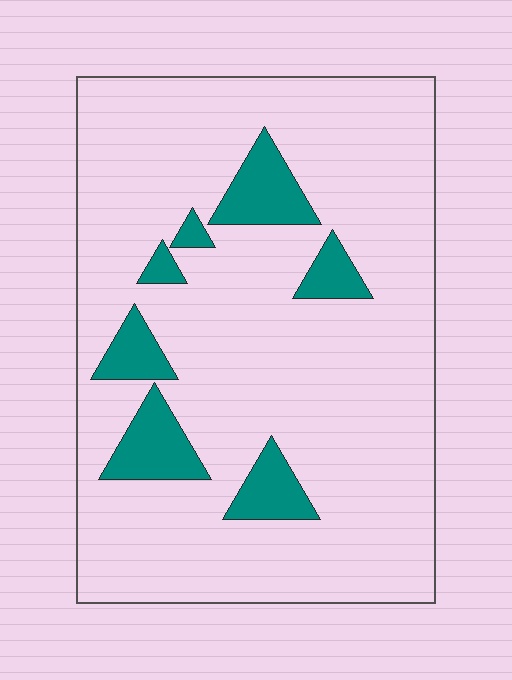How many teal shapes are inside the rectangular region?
7.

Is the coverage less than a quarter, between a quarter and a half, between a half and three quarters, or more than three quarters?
Less than a quarter.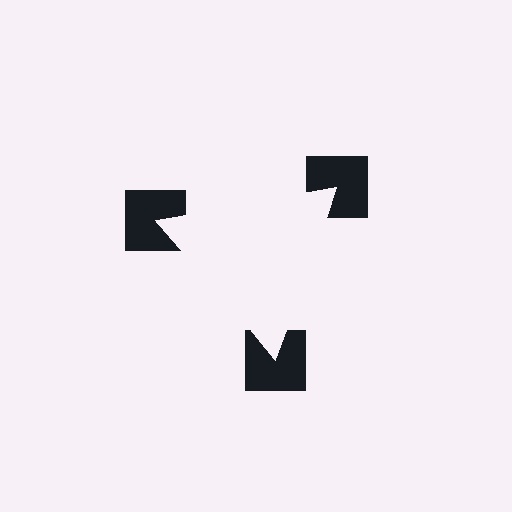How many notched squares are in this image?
There are 3 — one at each vertex of the illusory triangle.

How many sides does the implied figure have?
3 sides.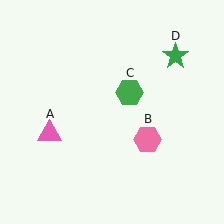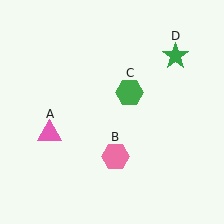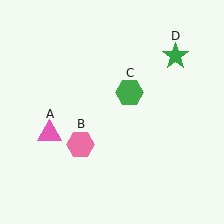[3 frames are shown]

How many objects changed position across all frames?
1 object changed position: pink hexagon (object B).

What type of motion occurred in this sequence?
The pink hexagon (object B) rotated clockwise around the center of the scene.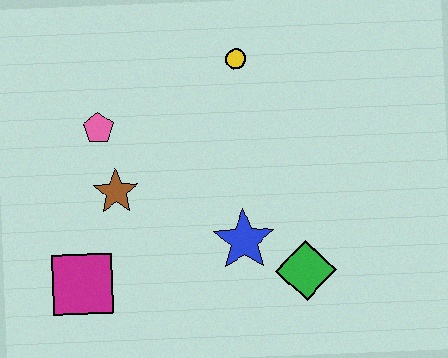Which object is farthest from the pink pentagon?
The green diamond is farthest from the pink pentagon.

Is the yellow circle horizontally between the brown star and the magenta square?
No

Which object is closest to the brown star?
The pink pentagon is closest to the brown star.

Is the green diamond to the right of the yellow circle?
Yes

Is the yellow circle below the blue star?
No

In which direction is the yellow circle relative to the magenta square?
The yellow circle is above the magenta square.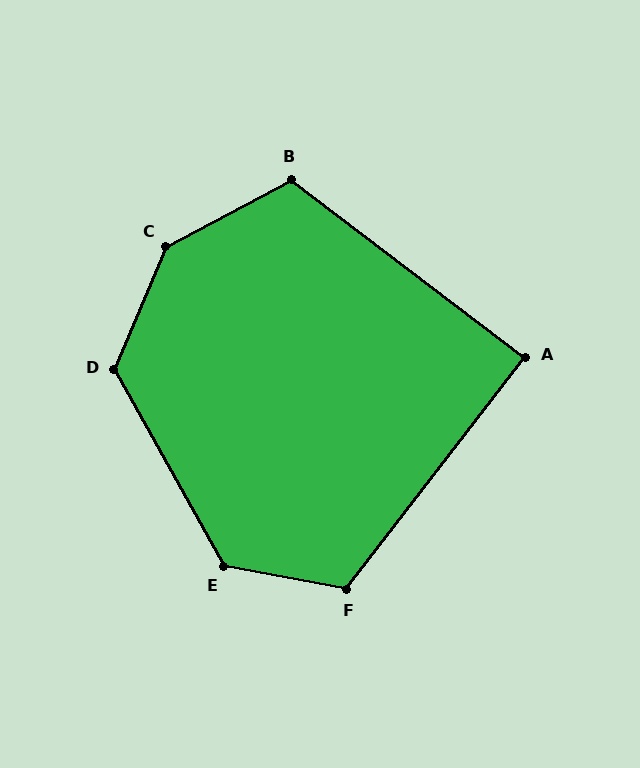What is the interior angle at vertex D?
Approximately 128 degrees (obtuse).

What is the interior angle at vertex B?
Approximately 115 degrees (obtuse).